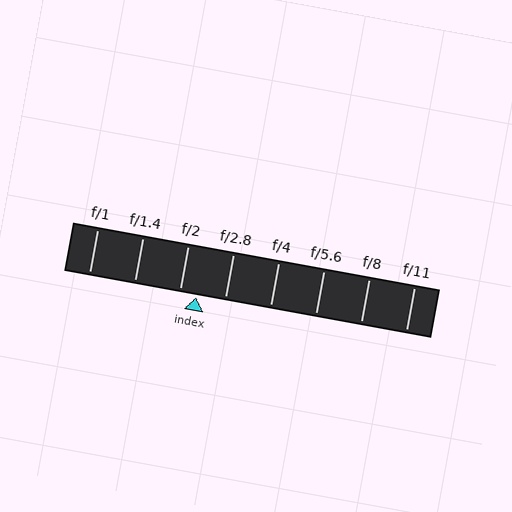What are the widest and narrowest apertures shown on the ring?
The widest aperture shown is f/1 and the narrowest is f/11.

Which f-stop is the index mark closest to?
The index mark is closest to f/2.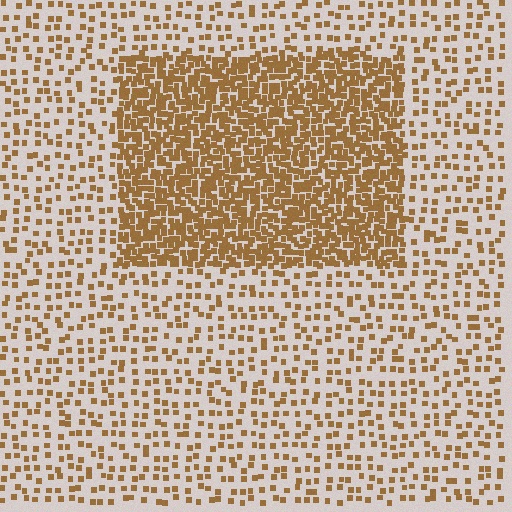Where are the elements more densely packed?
The elements are more densely packed inside the rectangle boundary.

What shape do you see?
I see a rectangle.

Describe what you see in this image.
The image contains small brown elements arranged at two different densities. A rectangle-shaped region is visible where the elements are more densely packed than the surrounding area.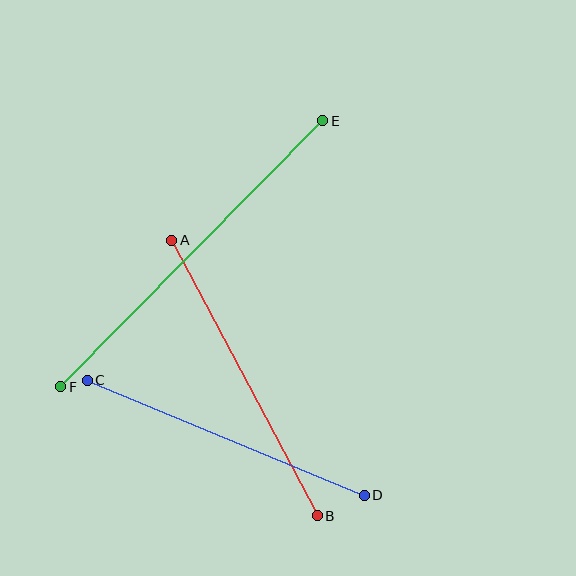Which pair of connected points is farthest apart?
Points E and F are farthest apart.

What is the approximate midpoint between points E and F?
The midpoint is at approximately (192, 254) pixels.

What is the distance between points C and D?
The distance is approximately 300 pixels.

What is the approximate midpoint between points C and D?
The midpoint is at approximately (226, 438) pixels.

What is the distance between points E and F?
The distance is approximately 373 pixels.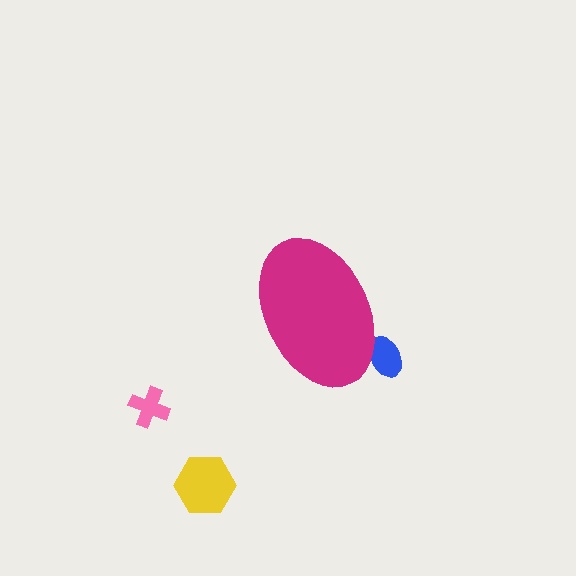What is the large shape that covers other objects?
A magenta ellipse.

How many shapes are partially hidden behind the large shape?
1 shape is partially hidden.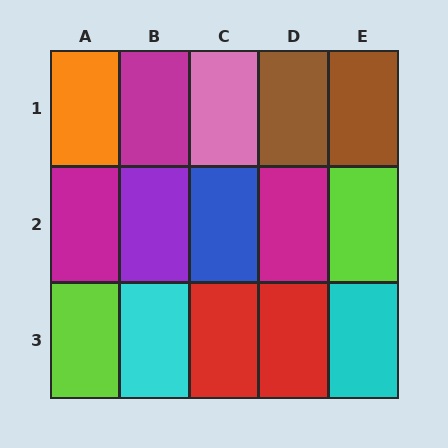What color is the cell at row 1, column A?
Orange.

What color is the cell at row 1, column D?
Brown.